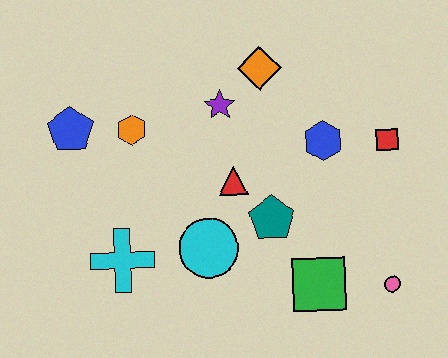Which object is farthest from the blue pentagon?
The pink circle is farthest from the blue pentagon.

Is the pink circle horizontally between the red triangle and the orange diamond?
No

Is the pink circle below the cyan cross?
Yes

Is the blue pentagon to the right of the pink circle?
No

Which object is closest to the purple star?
The orange diamond is closest to the purple star.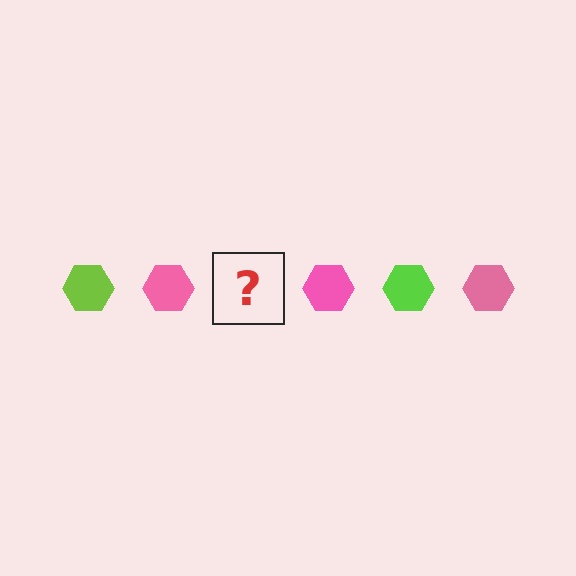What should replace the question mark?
The question mark should be replaced with a lime hexagon.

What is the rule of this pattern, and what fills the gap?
The rule is that the pattern cycles through lime, pink hexagons. The gap should be filled with a lime hexagon.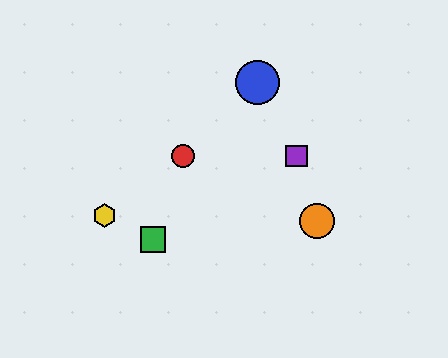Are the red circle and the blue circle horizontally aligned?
No, the red circle is at y≈156 and the blue circle is at y≈82.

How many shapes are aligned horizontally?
2 shapes (the red circle, the purple square) are aligned horizontally.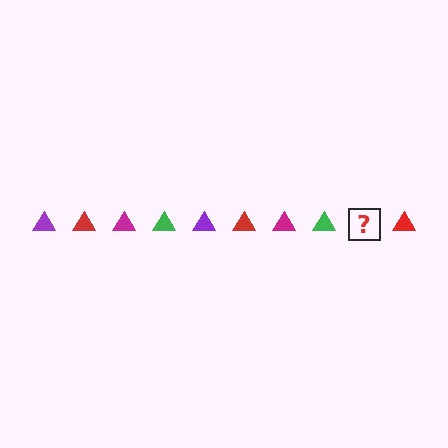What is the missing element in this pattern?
The missing element is a purple triangle.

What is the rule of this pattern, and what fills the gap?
The rule is that the pattern cycles through purple, red, magenta, green triangles. The gap should be filled with a purple triangle.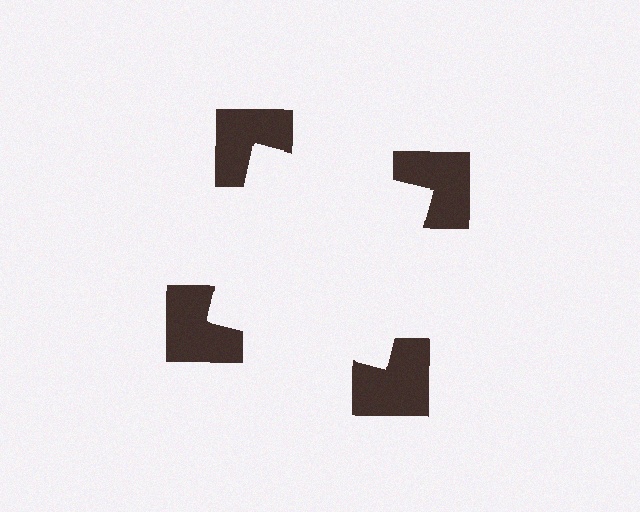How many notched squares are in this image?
There are 4 — one at each vertex of the illusory square.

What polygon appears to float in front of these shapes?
An illusory square — its edges are inferred from the aligned wedge cuts in the notched squares, not physically drawn.